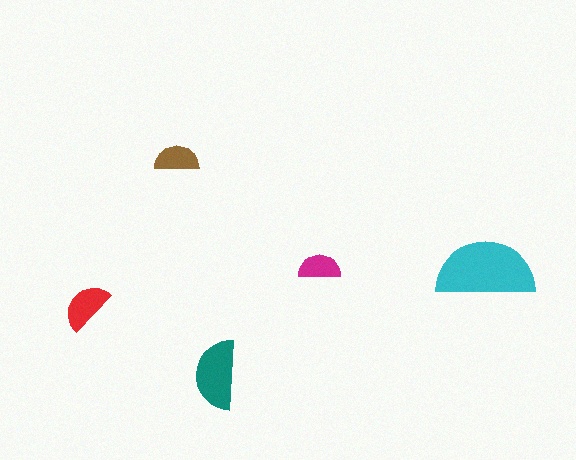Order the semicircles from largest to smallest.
the cyan one, the teal one, the red one, the brown one, the magenta one.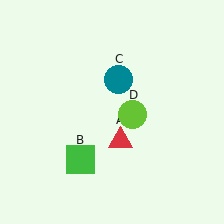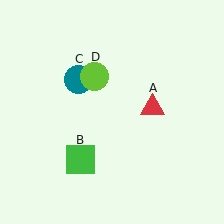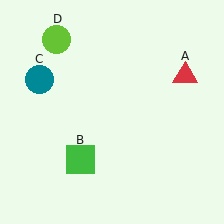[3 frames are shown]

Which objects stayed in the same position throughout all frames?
Green square (object B) remained stationary.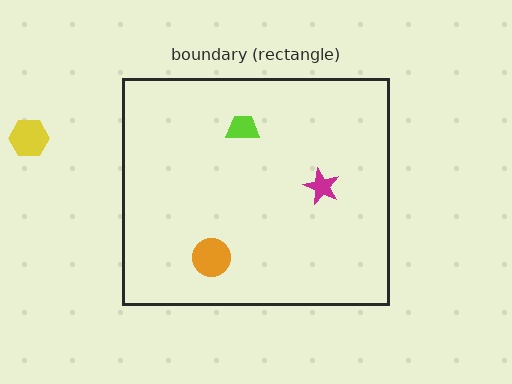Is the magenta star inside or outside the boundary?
Inside.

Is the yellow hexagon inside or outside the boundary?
Outside.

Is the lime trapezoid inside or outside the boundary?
Inside.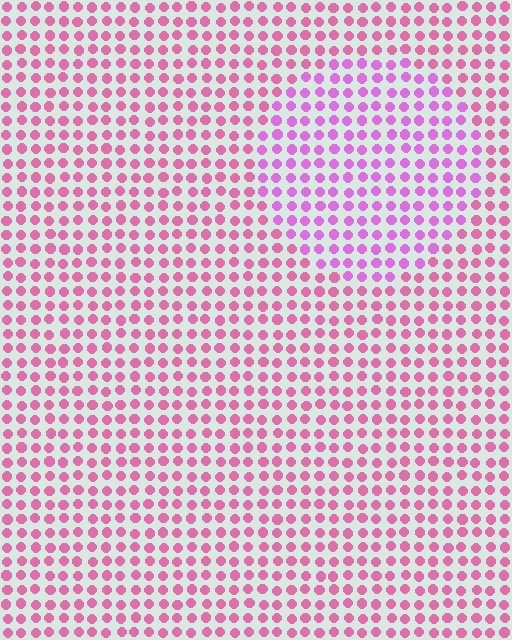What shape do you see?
I see a circle.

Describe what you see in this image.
The image is filled with small pink elements in a uniform arrangement. A circle-shaped region is visible where the elements are tinted to a slightly different hue, forming a subtle color boundary.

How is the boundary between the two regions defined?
The boundary is defined purely by a slight shift in hue (about 30 degrees). Spacing, size, and orientation are identical on both sides.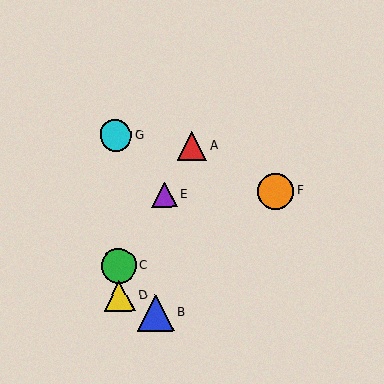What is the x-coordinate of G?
Object G is at x≈116.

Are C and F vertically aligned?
No, C is at x≈119 and F is at x≈276.